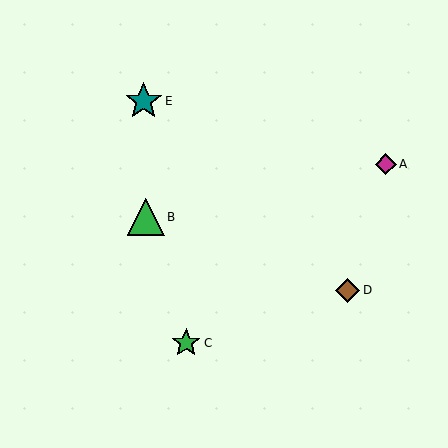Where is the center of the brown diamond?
The center of the brown diamond is at (348, 290).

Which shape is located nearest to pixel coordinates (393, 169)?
The magenta diamond (labeled A) at (386, 164) is nearest to that location.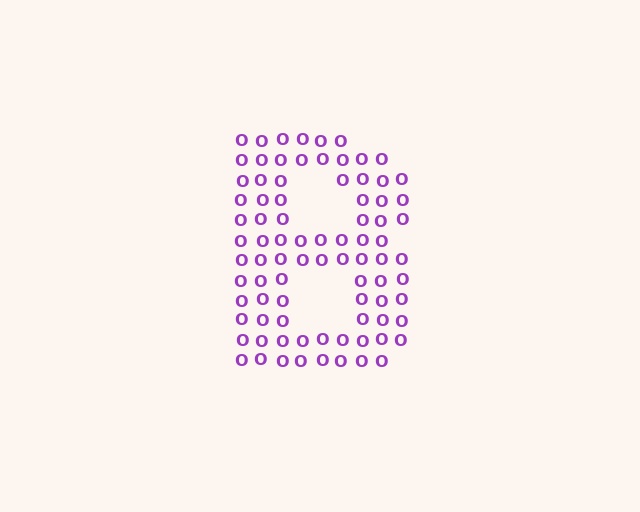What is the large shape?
The large shape is the letter B.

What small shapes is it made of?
It is made of small letter O's.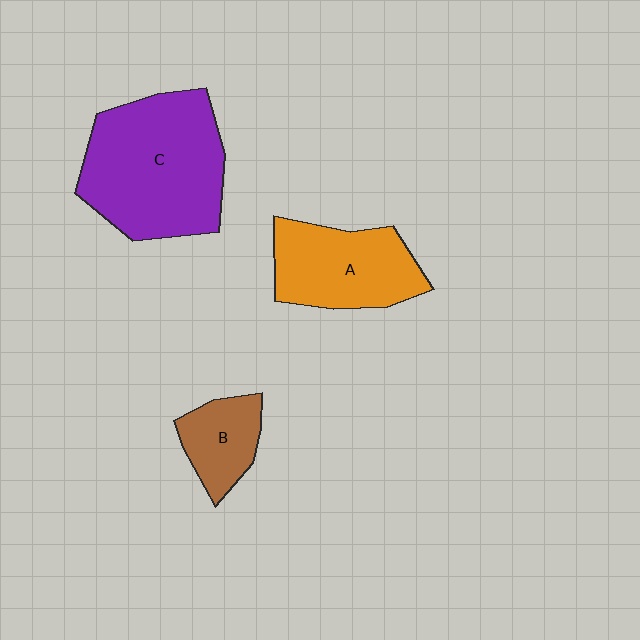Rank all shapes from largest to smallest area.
From largest to smallest: C (purple), A (orange), B (brown).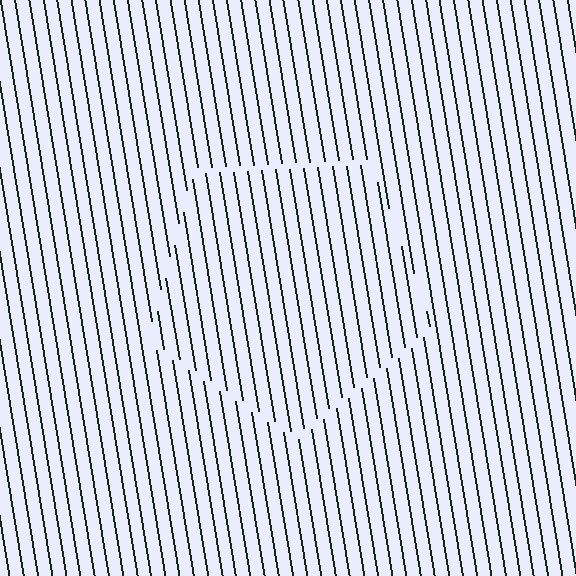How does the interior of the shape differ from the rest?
The interior of the shape contains the same grating, shifted by half a period — the contour is defined by the phase discontinuity where line-ends from the inner and outer gratings abut.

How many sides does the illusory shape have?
5 sides — the line-ends trace a pentagon.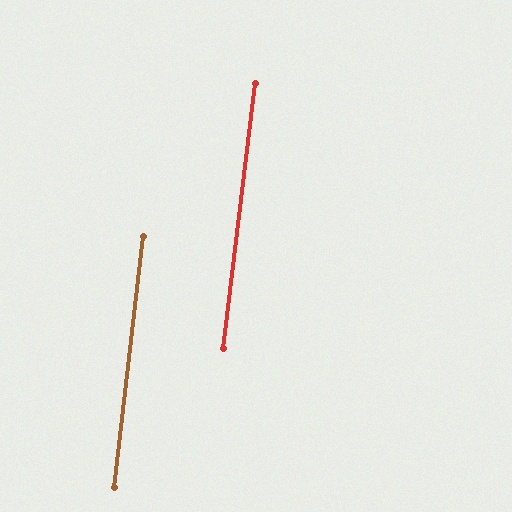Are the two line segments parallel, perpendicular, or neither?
Parallel — their directions differ by only 0.3°.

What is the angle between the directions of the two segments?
Approximately 0 degrees.